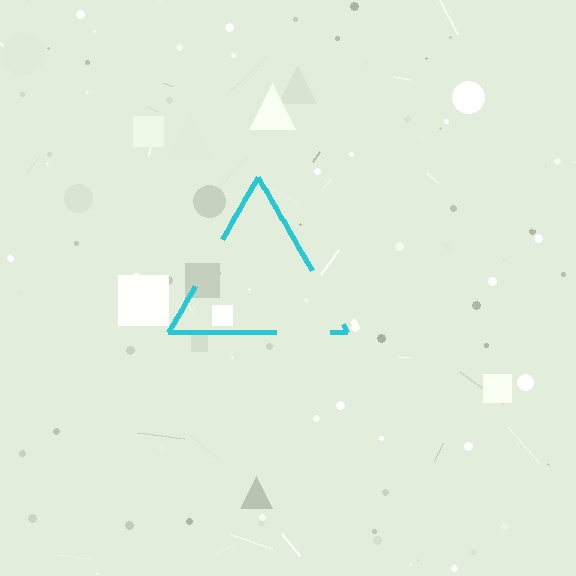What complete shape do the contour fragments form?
The contour fragments form a triangle.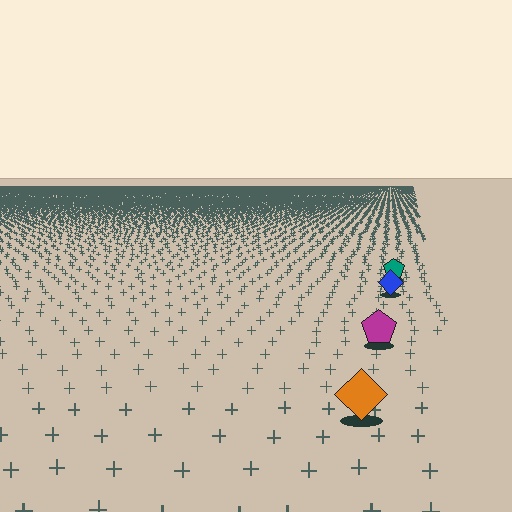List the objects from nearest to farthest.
From nearest to farthest: the orange diamond, the magenta pentagon, the blue diamond, the teal pentagon.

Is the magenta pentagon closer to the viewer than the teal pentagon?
Yes. The magenta pentagon is closer — you can tell from the texture gradient: the ground texture is coarser near it.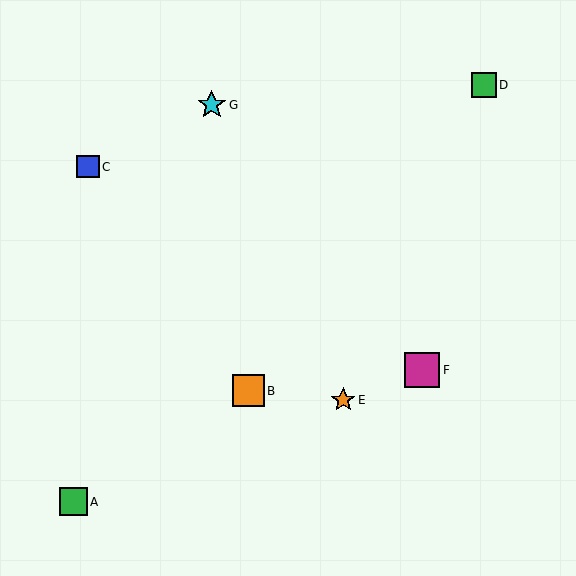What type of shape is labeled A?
Shape A is a green square.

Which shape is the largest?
The magenta square (labeled F) is the largest.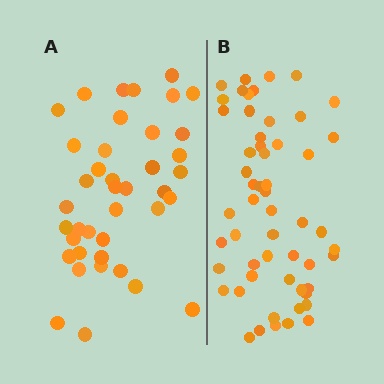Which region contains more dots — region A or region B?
Region B (the right region) has more dots.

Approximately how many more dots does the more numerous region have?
Region B has approximately 15 more dots than region A.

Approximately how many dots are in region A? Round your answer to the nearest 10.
About 40 dots.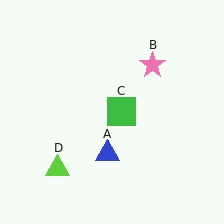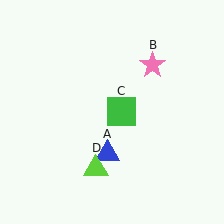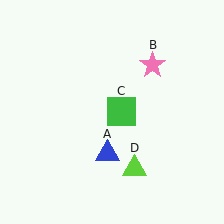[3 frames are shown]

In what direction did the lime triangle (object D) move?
The lime triangle (object D) moved right.